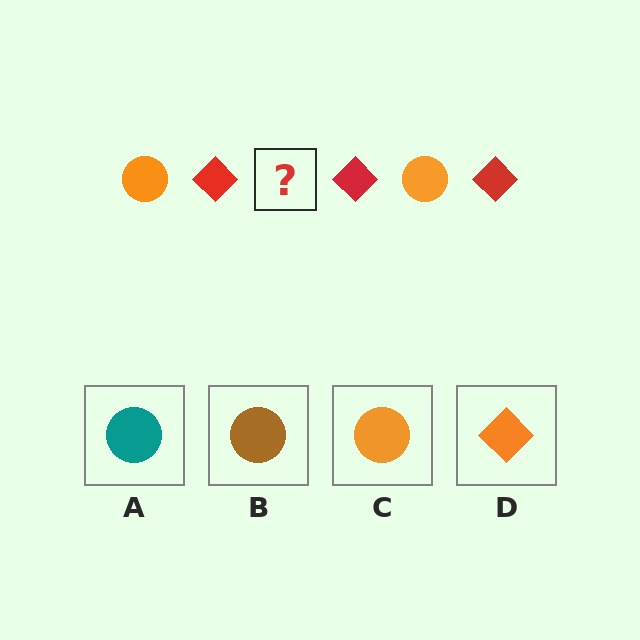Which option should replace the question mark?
Option C.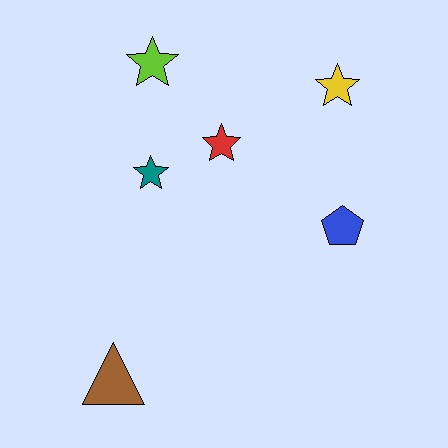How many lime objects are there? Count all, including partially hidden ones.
There is 1 lime object.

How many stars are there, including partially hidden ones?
There are 4 stars.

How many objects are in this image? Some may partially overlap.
There are 6 objects.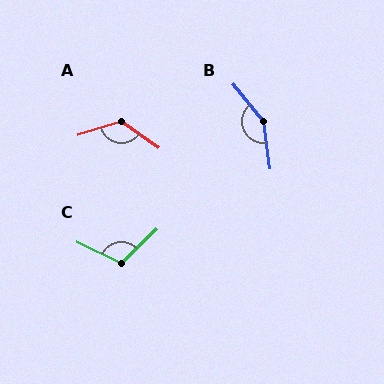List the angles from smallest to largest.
C (110°), A (128°), B (149°).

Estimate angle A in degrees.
Approximately 128 degrees.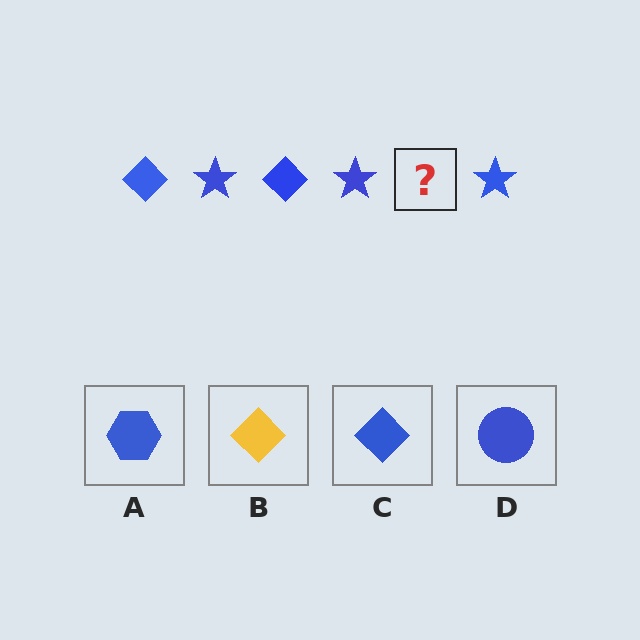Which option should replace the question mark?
Option C.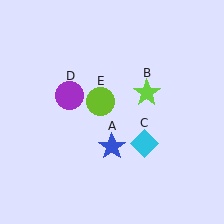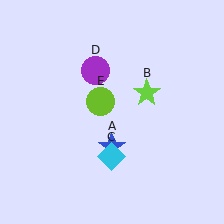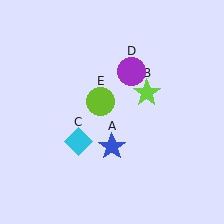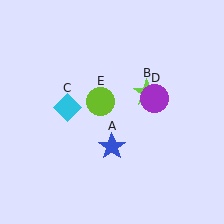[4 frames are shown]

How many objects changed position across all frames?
2 objects changed position: cyan diamond (object C), purple circle (object D).